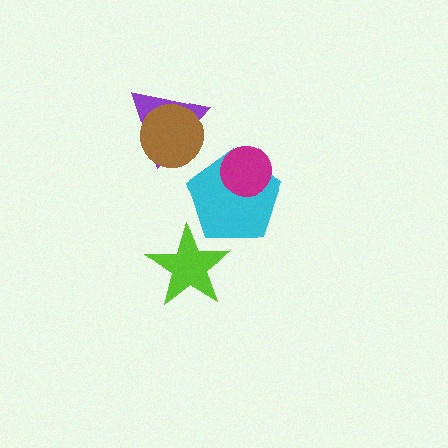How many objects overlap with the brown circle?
1 object overlaps with the brown circle.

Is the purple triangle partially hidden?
Yes, it is partially covered by another shape.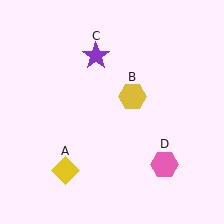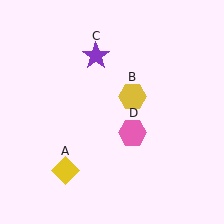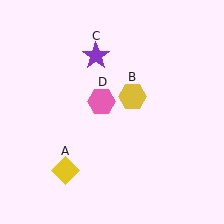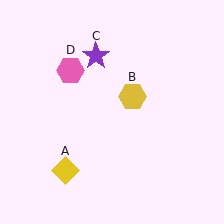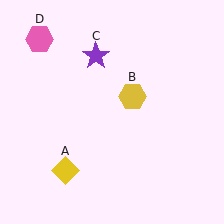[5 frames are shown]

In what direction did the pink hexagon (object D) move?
The pink hexagon (object D) moved up and to the left.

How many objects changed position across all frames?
1 object changed position: pink hexagon (object D).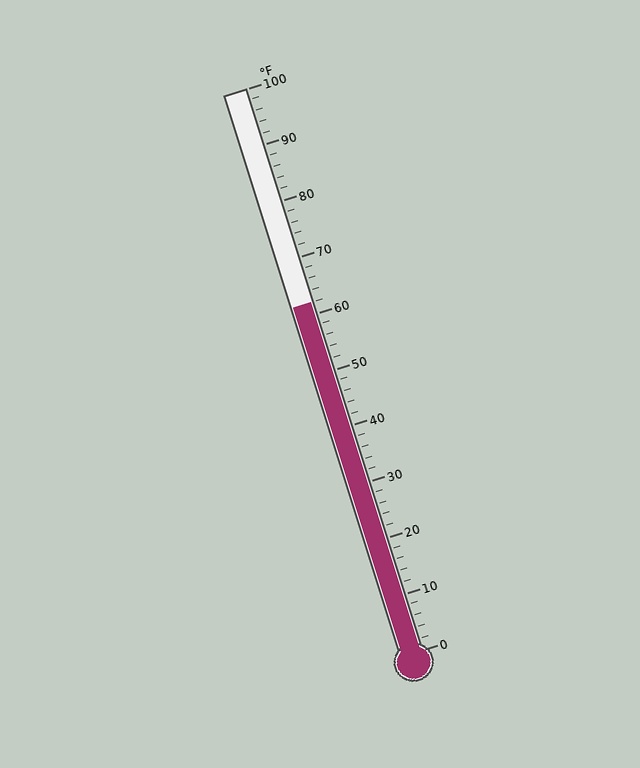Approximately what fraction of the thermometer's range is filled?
The thermometer is filled to approximately 60% of its range.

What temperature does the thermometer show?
The thermometer shows approximately 62°F.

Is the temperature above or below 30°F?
The temperature is above 30°F.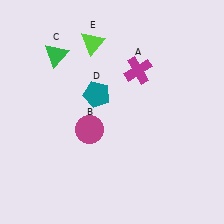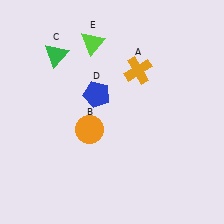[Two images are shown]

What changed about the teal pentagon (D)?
In Image 1, D is teal. In Image 2, it changed to blue.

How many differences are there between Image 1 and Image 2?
There are 3 differences between the two images.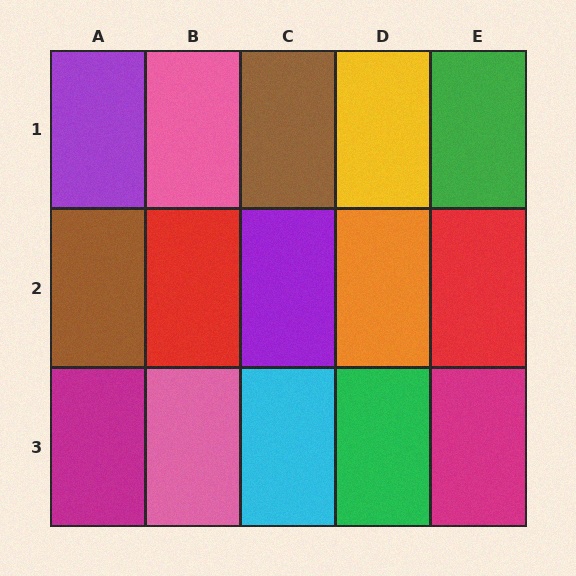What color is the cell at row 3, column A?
Magenta.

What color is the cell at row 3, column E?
Magenta.